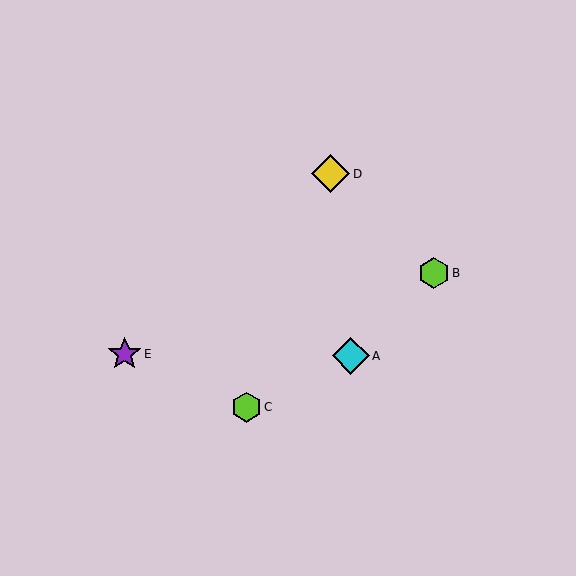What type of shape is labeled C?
Shape C is a lime hexagon.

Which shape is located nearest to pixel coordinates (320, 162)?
The yellow diamond (labeled D) at (331, 174) is nearest to that location.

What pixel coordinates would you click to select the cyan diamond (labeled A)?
Click at (351, 356) to select the cyan diamond A.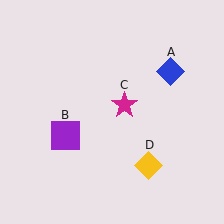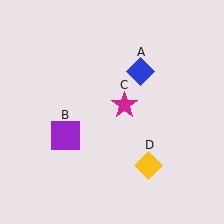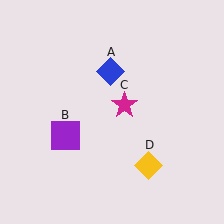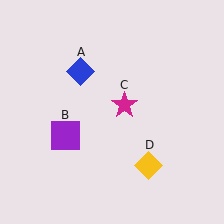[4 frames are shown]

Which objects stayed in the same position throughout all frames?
Purple square (object B) and magenta star (object C) and yellow diamond (object D) remained stationary.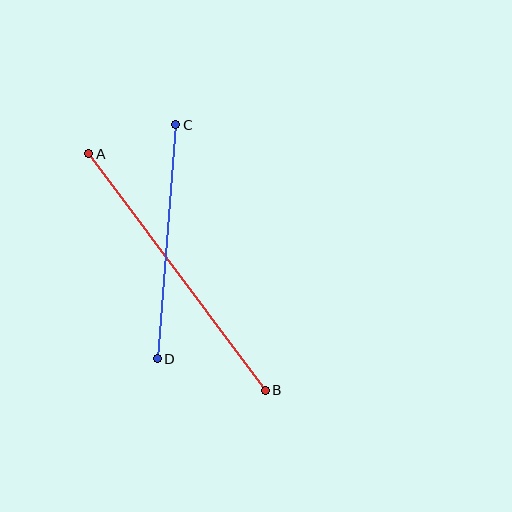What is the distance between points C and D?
The distance is approximately 235 pixels.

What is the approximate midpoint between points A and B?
The midpoint is at approximately (177, 272) pixels.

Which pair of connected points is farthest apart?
Points A and B are farthest apart.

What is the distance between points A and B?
The distance is approximately 295 pixels.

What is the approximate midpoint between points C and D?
The midpoint is at approximately (167, 242) pixels.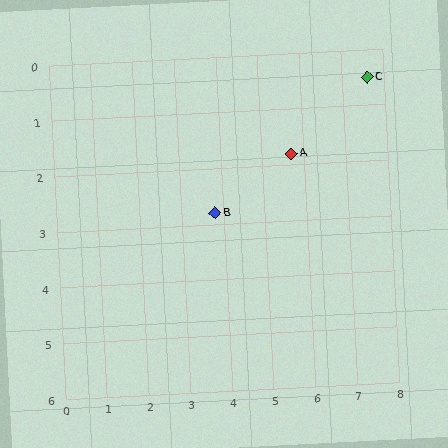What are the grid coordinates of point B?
Point B is at approximately (3.8, 2.8).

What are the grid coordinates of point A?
Point A is at approximately (5.7, 1.8).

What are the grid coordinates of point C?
Point C is at approximately (7.6, 0.5).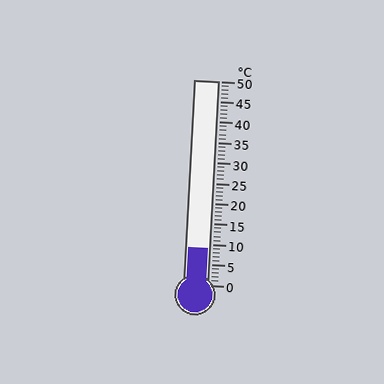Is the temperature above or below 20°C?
The temperature is below 20°C.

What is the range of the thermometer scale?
The thermometer scale ranges from 0°C to 50°C.